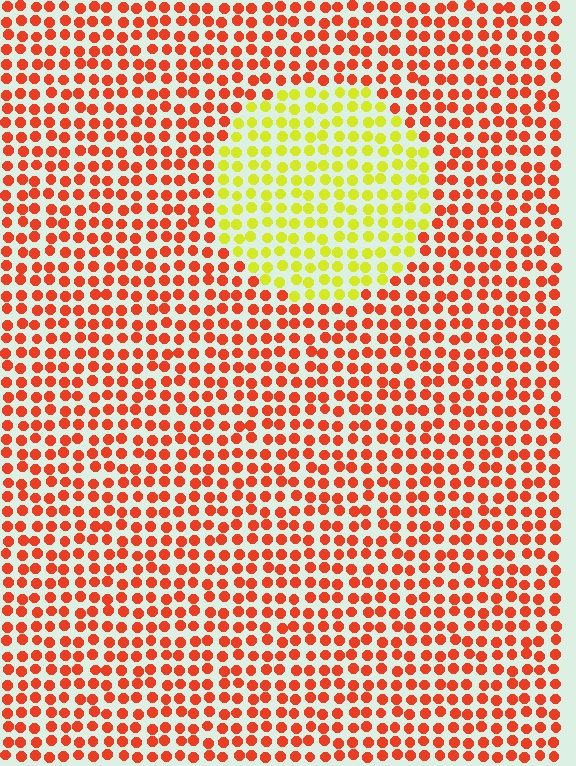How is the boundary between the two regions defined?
The boundary is defined purely by a slight shift in hue (about 59 degrees). Spacing, size, and orientation are identical on both sides.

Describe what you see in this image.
The image is filled with small red elements in a uniform arrangement. A circle-shaped region is visible where the elements are tinted to a slightly different hue, forming a subtle color boundary.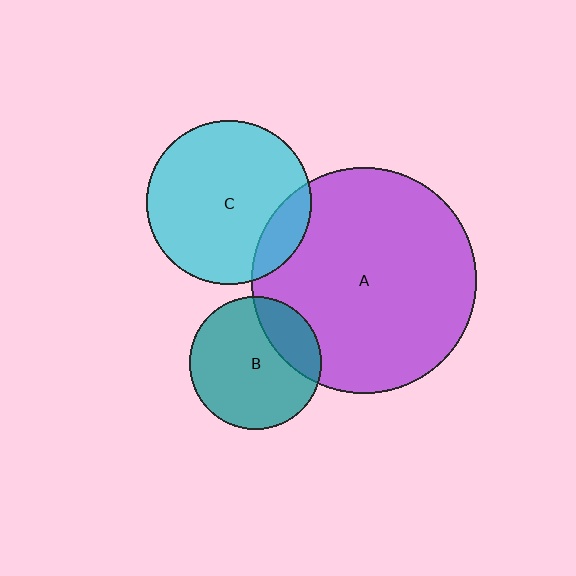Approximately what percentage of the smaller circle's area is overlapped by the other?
Approximately 25%.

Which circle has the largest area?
Circle A (purple).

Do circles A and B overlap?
Yes.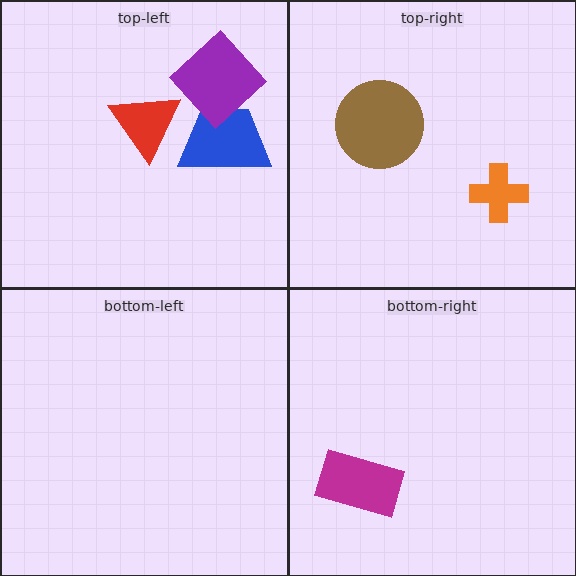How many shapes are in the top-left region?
3.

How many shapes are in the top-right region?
2.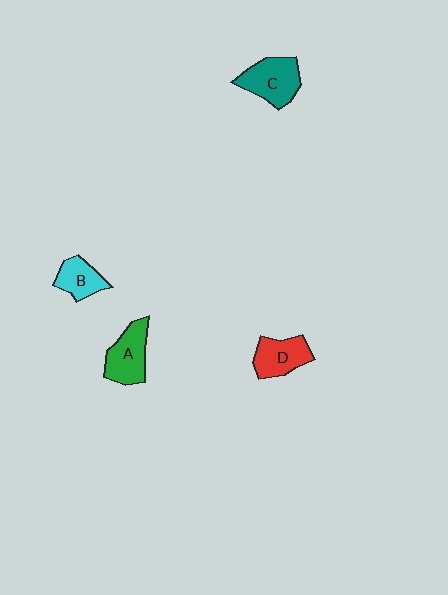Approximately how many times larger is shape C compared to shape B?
Approximately 1.5 times.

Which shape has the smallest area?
Shape B (cyan).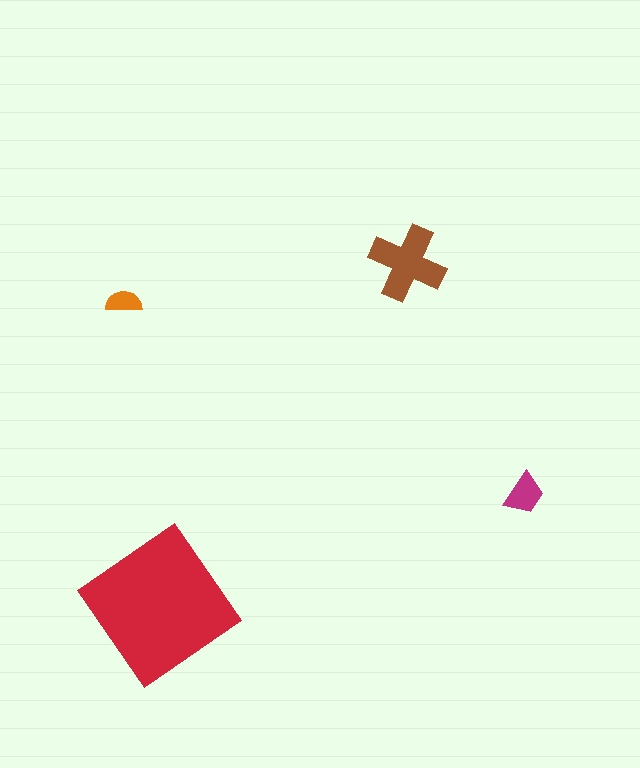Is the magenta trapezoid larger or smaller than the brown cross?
Smaller.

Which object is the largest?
The red diamond.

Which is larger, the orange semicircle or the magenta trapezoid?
The magenta trapezoid.